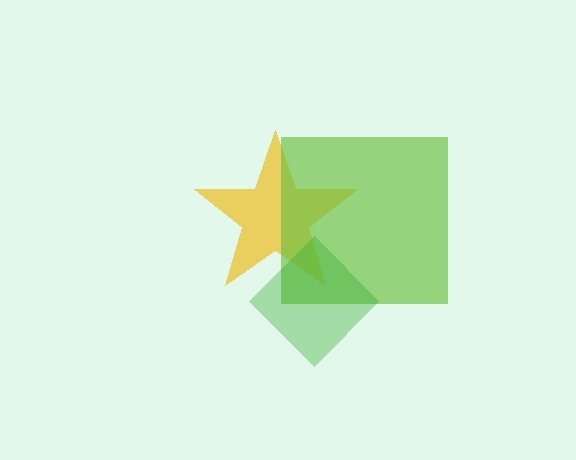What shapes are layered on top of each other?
The layered shapes are: a yellow star, a lime square, a green diamond.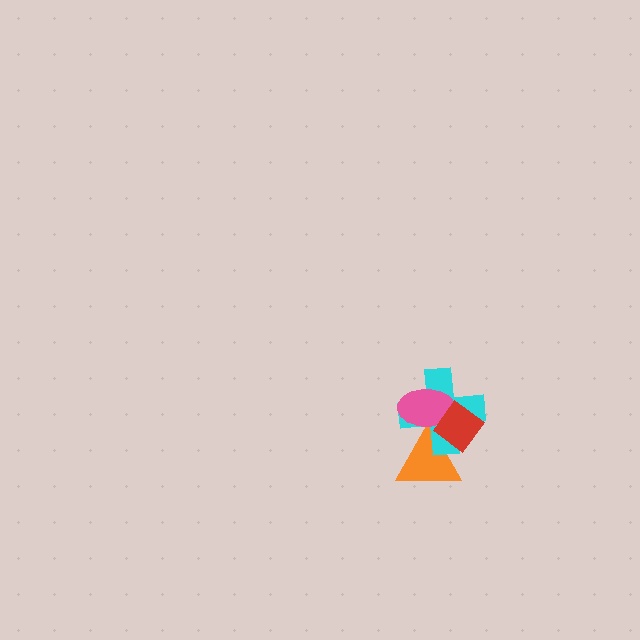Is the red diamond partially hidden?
No, no other shape covers it.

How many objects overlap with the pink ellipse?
3 objects overlap with the pink ellipse.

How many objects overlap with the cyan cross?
3 objects overlap with the cyan cross.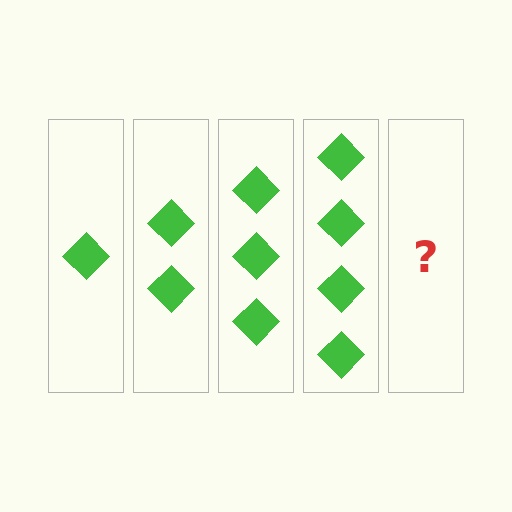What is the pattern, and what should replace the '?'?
The pattern is that each step adds one more diamond. The '?' should be 5 diamonds.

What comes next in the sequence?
The next element should be 5 diamonds.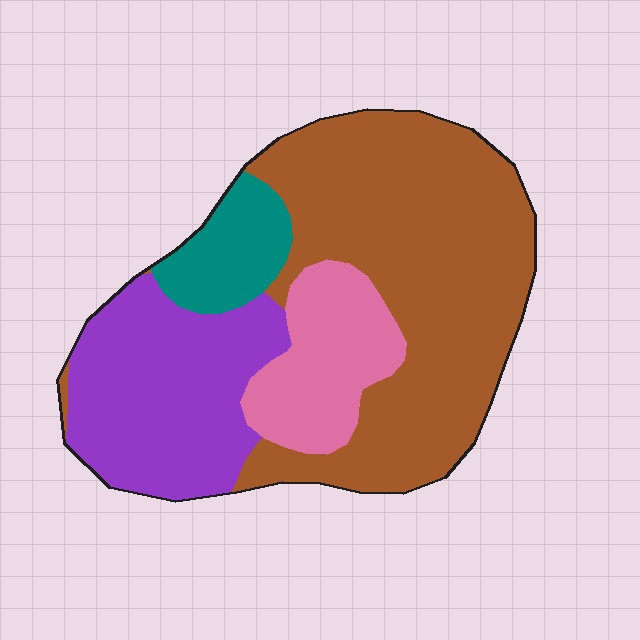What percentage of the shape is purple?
Purple takes up about one quarter (1/4) of the shape.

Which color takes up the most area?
Brown, at roughly 50%.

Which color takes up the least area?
Teal, at roughly 10%.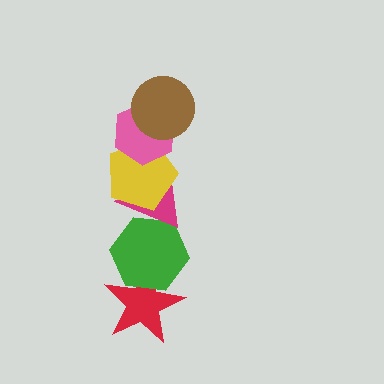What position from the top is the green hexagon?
The green hexagon is 5th from the top.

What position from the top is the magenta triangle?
The magenta triangle is 4th from the top.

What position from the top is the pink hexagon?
The pink hexagon is 2nd from the top.